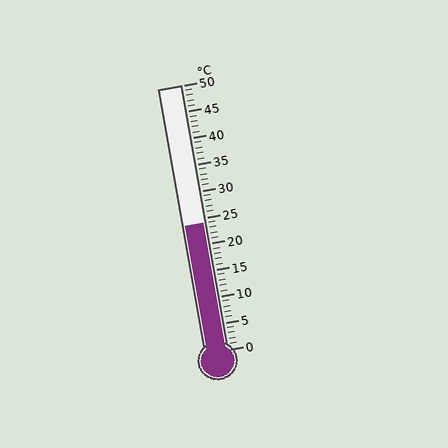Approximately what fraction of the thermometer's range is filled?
The thermometer is filled to approximately 50% of its range.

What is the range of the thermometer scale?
The thermometer scale ranges from 0°C to 50°C.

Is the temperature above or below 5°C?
The temperature is above 5°C.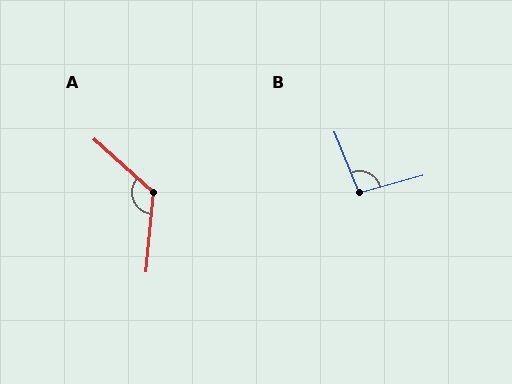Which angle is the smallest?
B, at approximately 96 degrees.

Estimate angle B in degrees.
Approximately 96 degrees.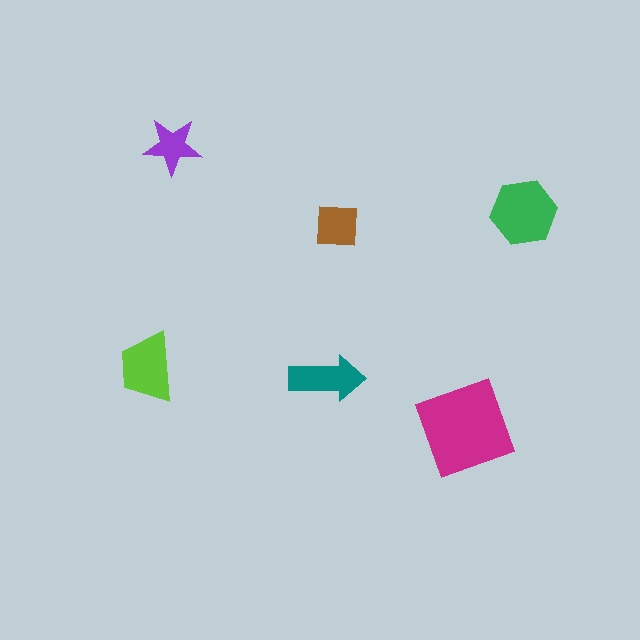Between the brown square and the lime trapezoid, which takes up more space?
The lime trapezoid.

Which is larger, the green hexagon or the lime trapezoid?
The green hexagon.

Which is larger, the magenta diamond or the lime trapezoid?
The magenta diamond.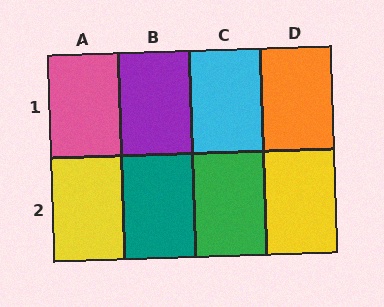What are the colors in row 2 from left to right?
Yellow, teal, green, yellow.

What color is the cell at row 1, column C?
Cyan.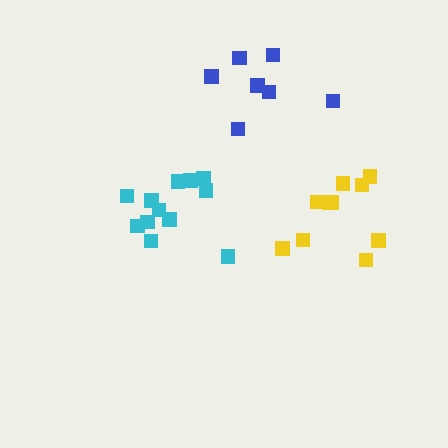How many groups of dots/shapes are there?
There are 3 groups.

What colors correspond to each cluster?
The clusters are colored: yellow, cyan, blue.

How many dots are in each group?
Group 1: 10 dots, Group 2: 12 dots, Group 3: 7 dots (29 total).